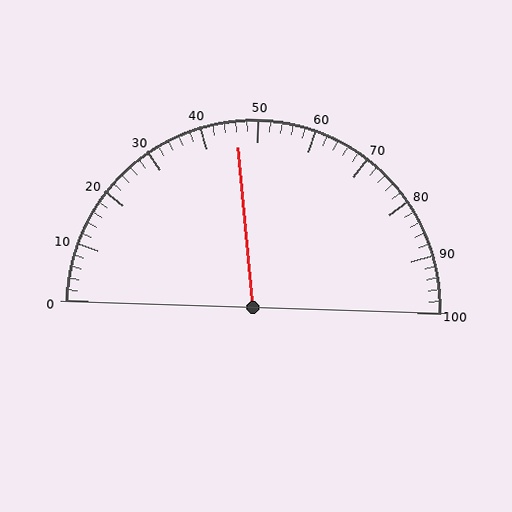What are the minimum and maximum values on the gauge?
The gauge ranges from 0 to 100.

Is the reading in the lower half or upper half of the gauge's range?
The reading is in the lower half of the range (0 to 100).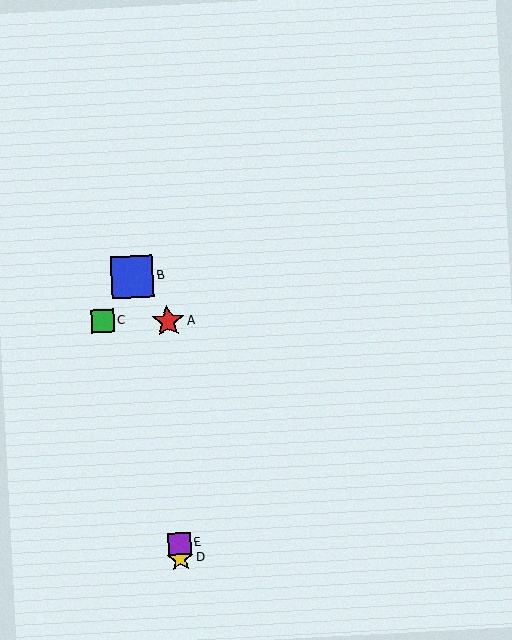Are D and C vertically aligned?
No, D is at x≈180 and C is at x≈103.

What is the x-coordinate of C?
Object C is at x≈103.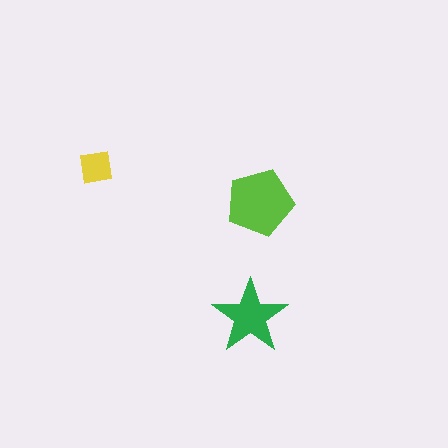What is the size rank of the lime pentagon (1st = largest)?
1st.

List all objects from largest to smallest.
The lime pentagon, the green star, the yellow square.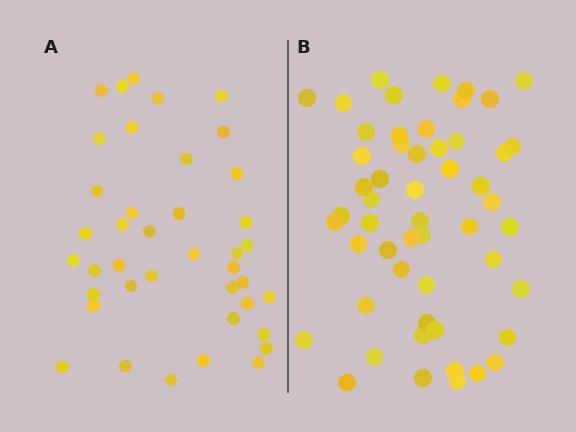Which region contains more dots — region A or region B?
Region B (the right region) has more dots.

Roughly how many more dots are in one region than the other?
Region B has approximately 15 more dots than region A.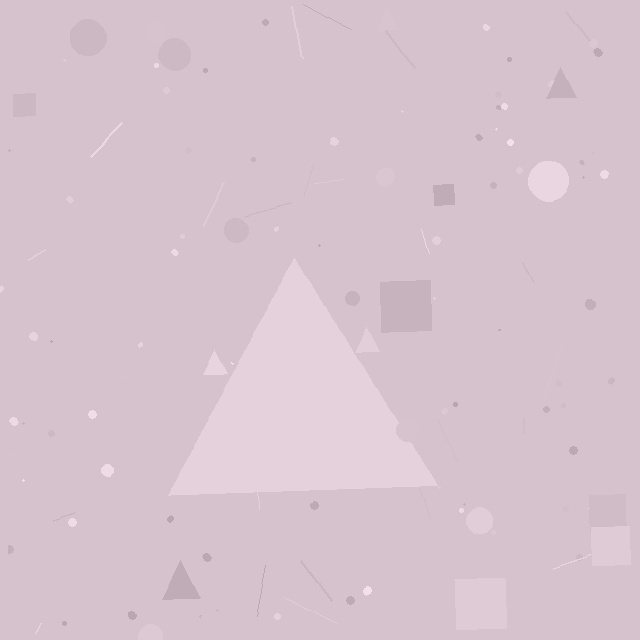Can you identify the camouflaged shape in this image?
The camouflaged shape is a triangle.